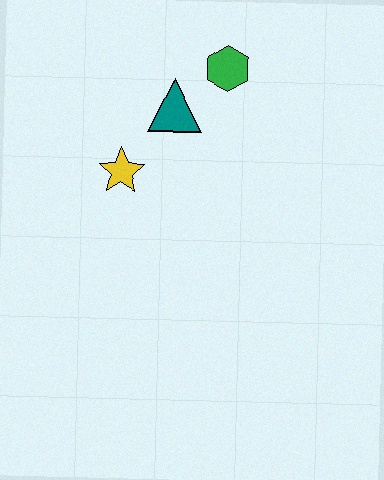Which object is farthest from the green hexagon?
The yellow star is farthest from the green hexagon.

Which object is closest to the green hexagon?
The teal triangle is closest to the green hexagon.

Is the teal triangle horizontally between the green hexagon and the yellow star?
Yes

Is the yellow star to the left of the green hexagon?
Yes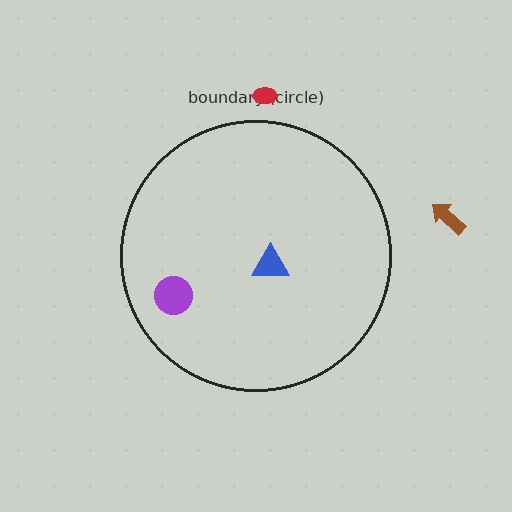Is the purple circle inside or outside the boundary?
Inside.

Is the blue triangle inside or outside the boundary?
Inside.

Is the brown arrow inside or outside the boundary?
Outside.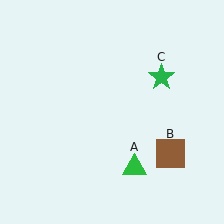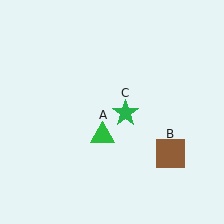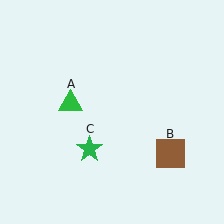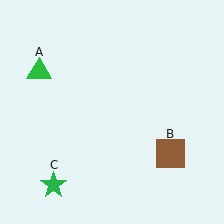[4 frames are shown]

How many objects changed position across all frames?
2 objects changed position: green triangle (object A), green star (object C).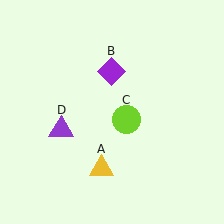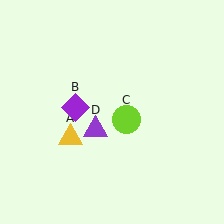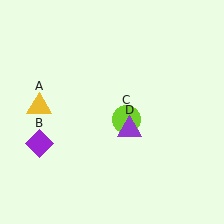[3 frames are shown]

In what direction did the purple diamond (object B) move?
The purple diamond (object B) moved down and to the left.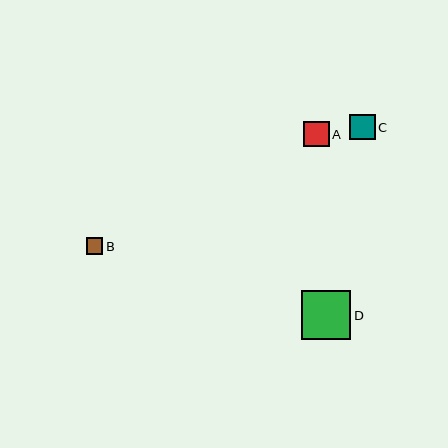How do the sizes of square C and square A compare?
Square C and square A are approximately the same size.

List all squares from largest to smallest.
From largest to smallest: D, C, A, B.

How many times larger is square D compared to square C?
Square D is approximately 1.9 times the size of square C.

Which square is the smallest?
Square B is the smallest with a size of approximately 17 pixels.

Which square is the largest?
Square D is the largest with a size of approximately 49 pixels.